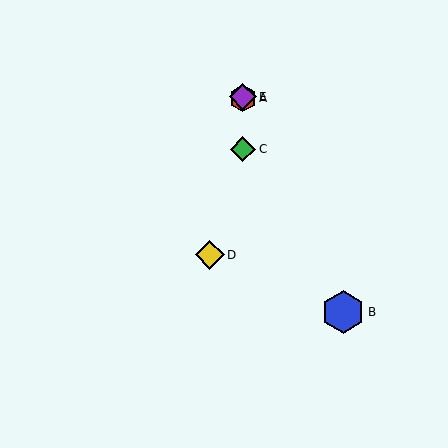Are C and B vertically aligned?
No, C is at x≈243 and B is at x≈343.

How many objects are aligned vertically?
3 objects (A, C, E) are aligned vertically.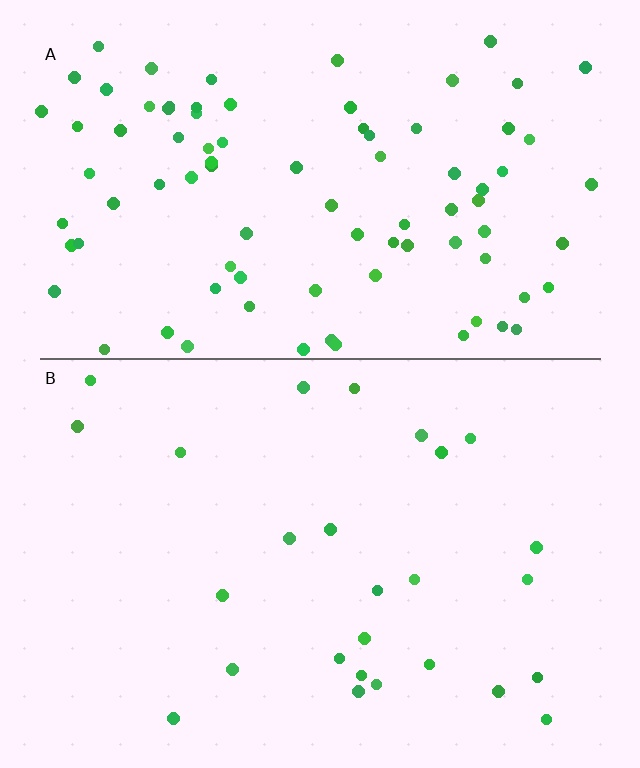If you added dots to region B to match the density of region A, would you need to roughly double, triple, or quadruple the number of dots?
Approximately triple.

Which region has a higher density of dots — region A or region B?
A (the top).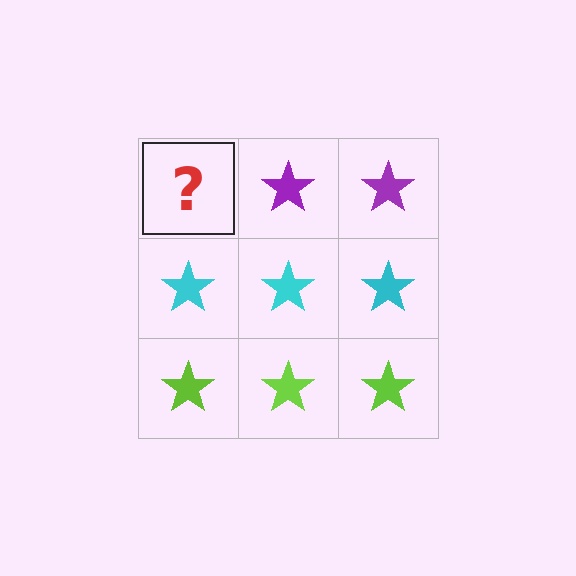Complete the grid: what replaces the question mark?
The question mark should be replaced with a purple star.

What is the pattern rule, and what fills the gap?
The rule is that each row has a consistent color. The gap should be filled with a purple star.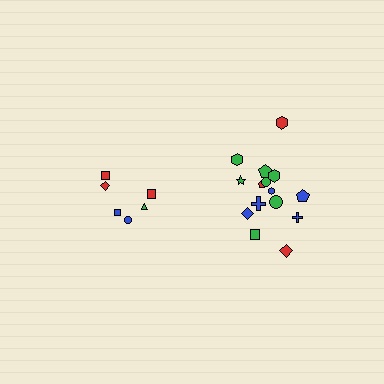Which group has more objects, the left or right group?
The right group.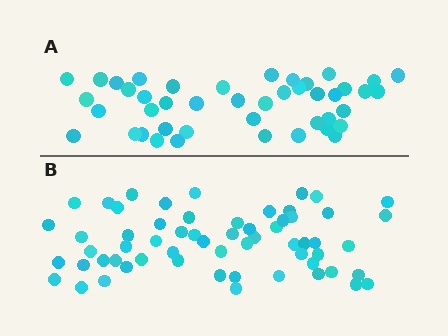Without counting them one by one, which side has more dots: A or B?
Region B (the bottom region) has more dots.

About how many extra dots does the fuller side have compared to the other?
Region B has approximately 15 more dots than region A.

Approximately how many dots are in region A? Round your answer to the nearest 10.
About 40 dots. (The exact count is 44, which rounds to 40.)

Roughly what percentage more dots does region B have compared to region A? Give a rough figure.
About 35% more.